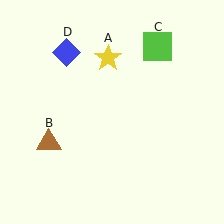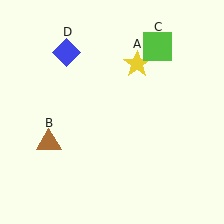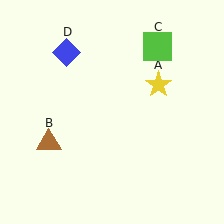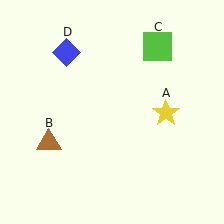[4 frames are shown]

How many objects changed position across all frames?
1 object changed position: yellow star (object A).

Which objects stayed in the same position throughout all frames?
Brown triangle (object B) and lime square (object C) and blue diamond (object D) remained stationary.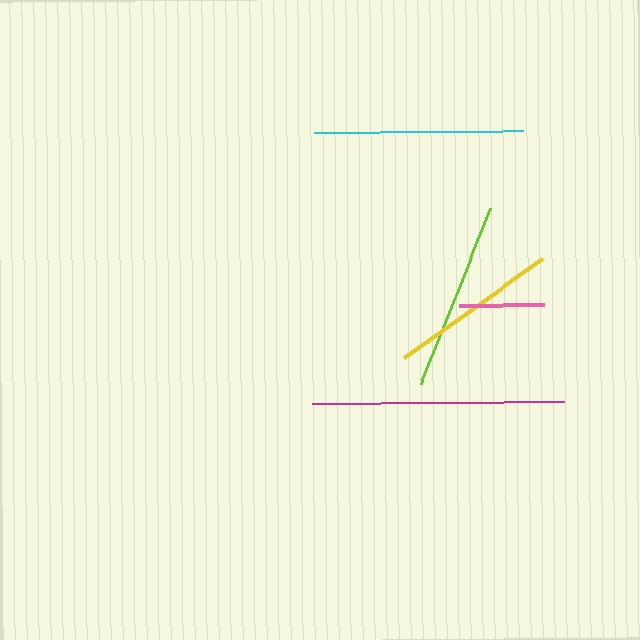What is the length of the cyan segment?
The cyan segment is approximately 209 pixels long.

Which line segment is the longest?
The magenta line is the longest at approximately 252 pixels.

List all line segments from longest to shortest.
From longest to shortest: magenta, cyan, lime, yellow, pink.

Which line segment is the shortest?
The pink line is the shortest at approximately 85 pixels.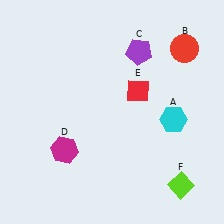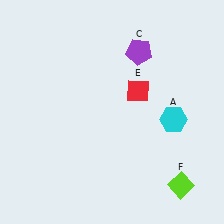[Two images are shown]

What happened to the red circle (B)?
The red circle (B) was removed in Image 2. It was in the top-right area of Image 1.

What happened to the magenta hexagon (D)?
The magenta hexagon (D) was removed in Image 2. It was in the bottom-left area of Image 1.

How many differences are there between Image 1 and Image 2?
There are 2 differences between the two images.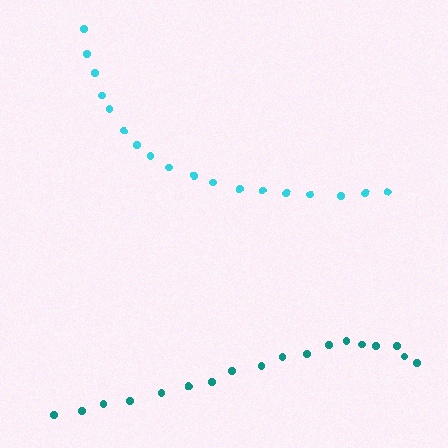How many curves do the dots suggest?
There are 2 distinct paths.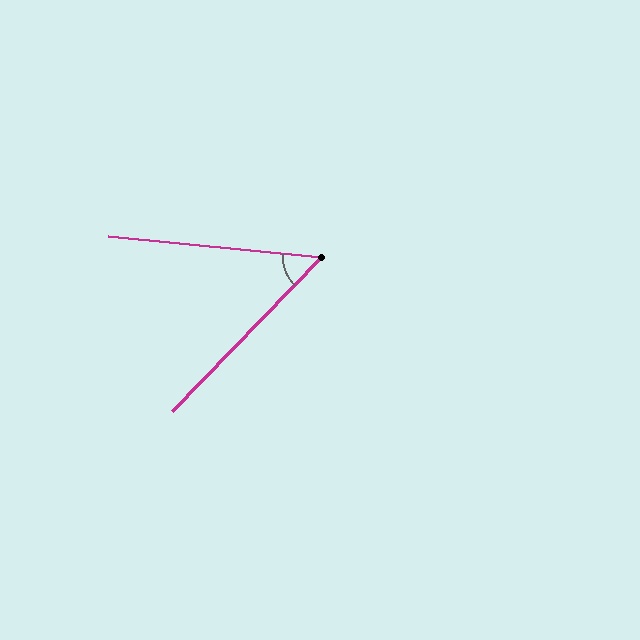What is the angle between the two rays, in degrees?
Approximately 51 degrees.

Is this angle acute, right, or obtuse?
It is acute.